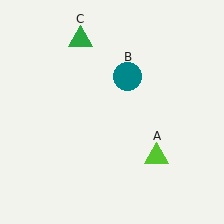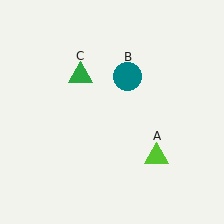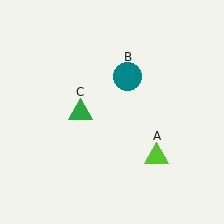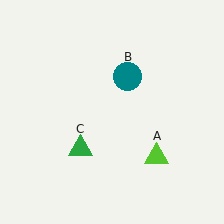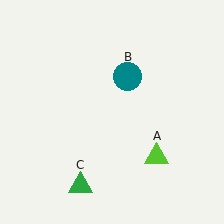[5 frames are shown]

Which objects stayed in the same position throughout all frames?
Lime triangle (object A) and teal circle (object B) remained stationary.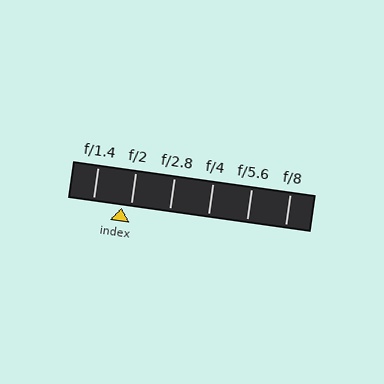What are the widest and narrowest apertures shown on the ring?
The widest aperture shown is f/1.4 and the narrowest is f/8.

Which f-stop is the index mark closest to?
The index mark is closest to f/2.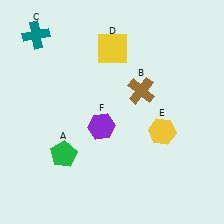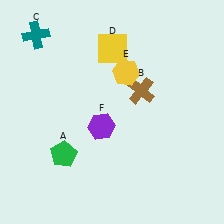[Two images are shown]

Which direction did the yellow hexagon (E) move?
The yellow hexagon (E) moved up.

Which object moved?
The yellow hexagon (E) moved up.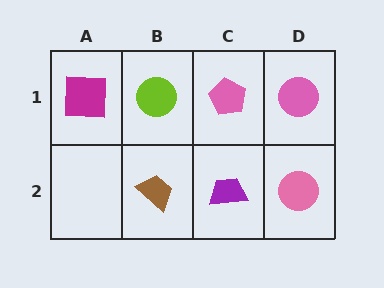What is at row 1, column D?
A pink circle.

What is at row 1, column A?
A magenta square.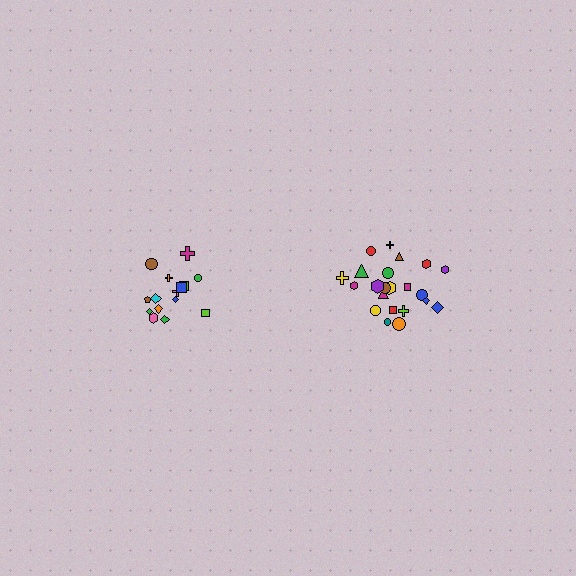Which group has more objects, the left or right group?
The right group.